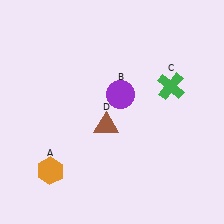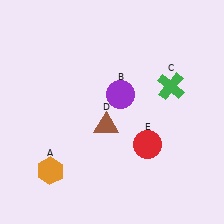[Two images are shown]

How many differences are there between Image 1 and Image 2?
There is 1 difference between the two images.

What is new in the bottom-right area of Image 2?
A red circle (E) was added in the bottom-right area of Image 2.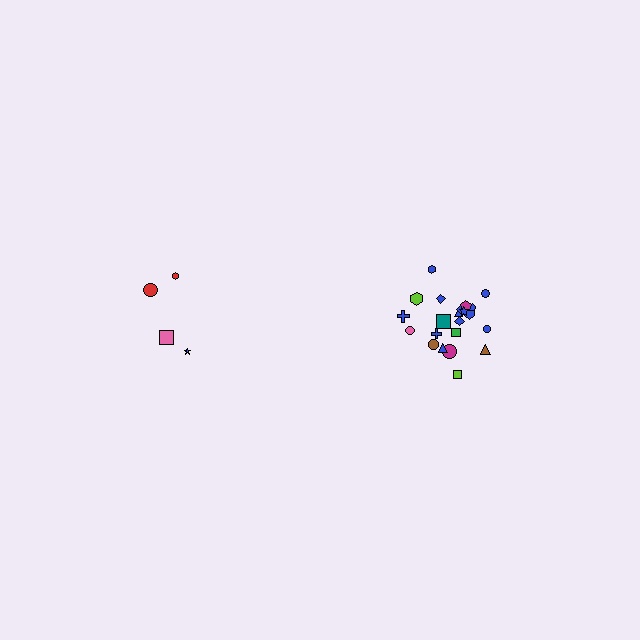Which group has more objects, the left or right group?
The right group.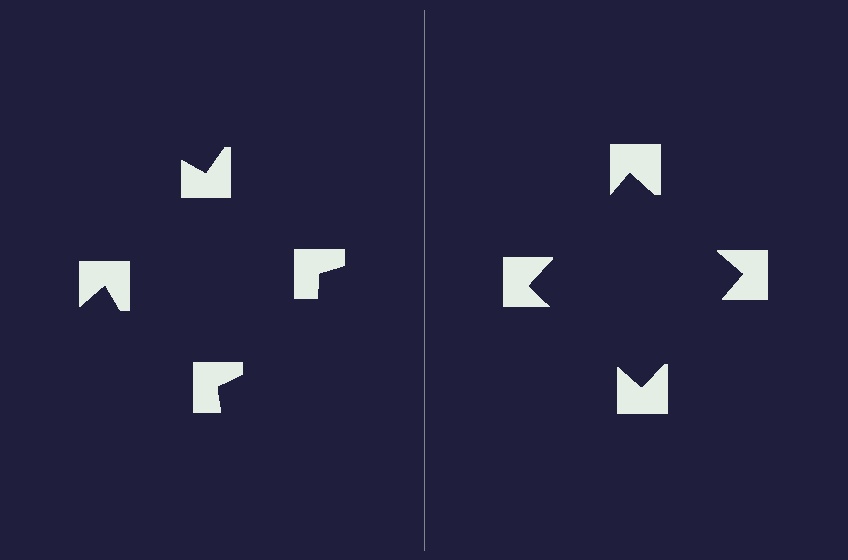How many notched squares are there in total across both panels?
8 — 4 on each side.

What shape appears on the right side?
An illusory square.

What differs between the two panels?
The notched squares are positioned identically on both sides; only the wedge orientations differ. On the right they align to a square; on the left they are misaligned.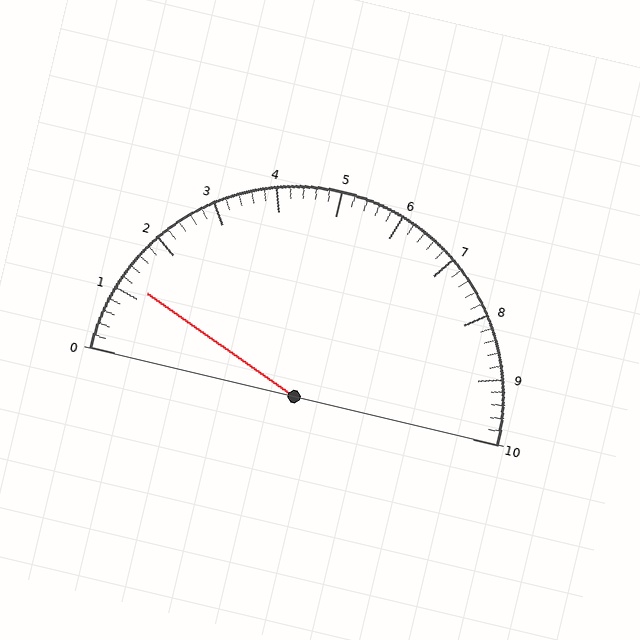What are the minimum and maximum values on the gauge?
The gauge ranges from 0 to 10.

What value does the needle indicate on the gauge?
The needle indicates approximately 1.2.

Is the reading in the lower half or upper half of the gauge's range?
The reading is in the lower half of the range (0 to 10).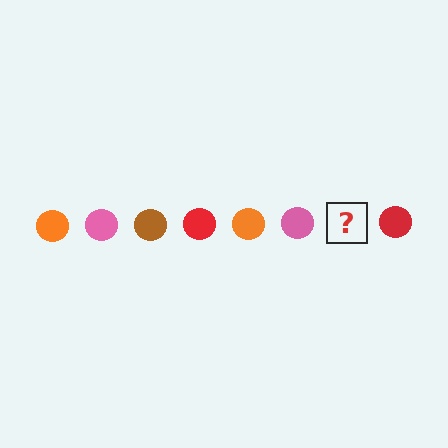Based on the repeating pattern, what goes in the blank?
The blank should be a brown circle.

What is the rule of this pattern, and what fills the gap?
The rule is that the pattern cycles through orange, pink, brown, red circles. The gap should be filled with a brown circle.